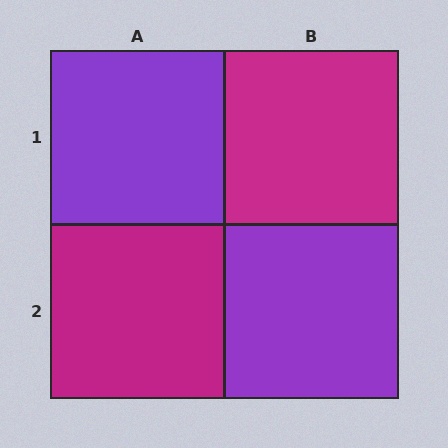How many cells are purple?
2 cells are purple.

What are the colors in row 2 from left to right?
Magenta, purple.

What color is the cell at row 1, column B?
Magenta.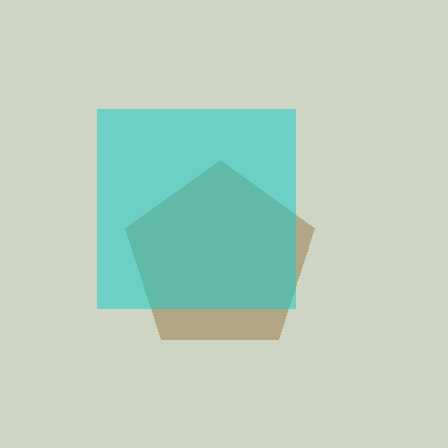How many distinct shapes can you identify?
There are 2 distinct shapes: a brown pentagon, a cyan square.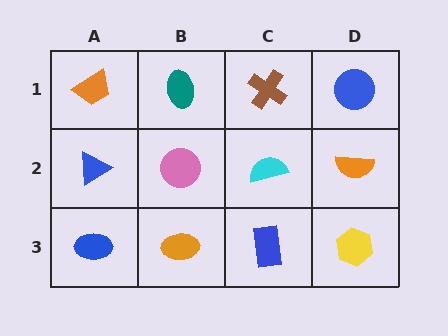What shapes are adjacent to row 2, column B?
A teal ellipse (row 1, column B), an orange ellipse (row 3, column B), a blue triangle (row 2, column A), a cyan semicircle (row 2, column C).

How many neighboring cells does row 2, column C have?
4.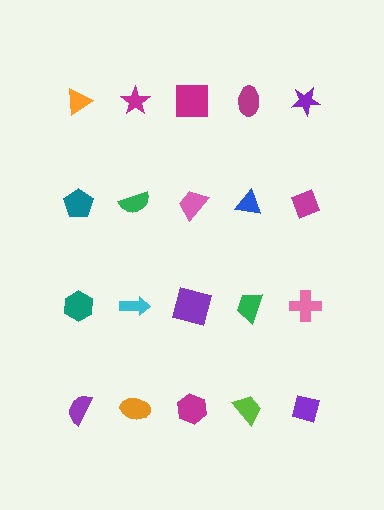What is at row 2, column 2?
A green semicircle.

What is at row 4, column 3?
A magenta hexagon.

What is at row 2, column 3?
A pink trapezoid.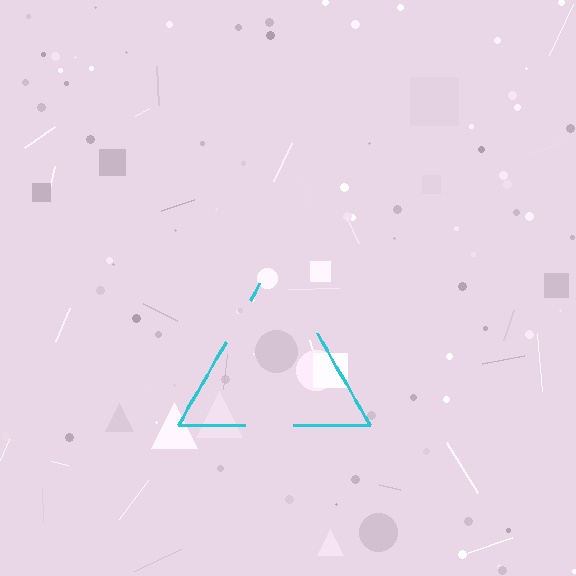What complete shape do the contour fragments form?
The contour fragments form a triangle.